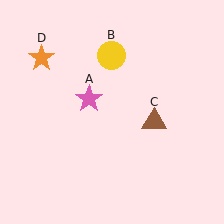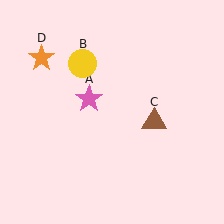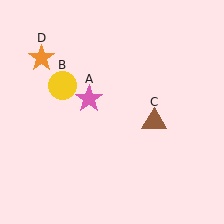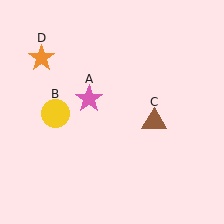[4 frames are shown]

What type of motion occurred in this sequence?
The yellow circle (object B) rotated counterclockwise around the center of the scene.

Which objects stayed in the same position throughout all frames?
Pink star (object A) and brown triangle (object C) and orange star (object D) remained stationary.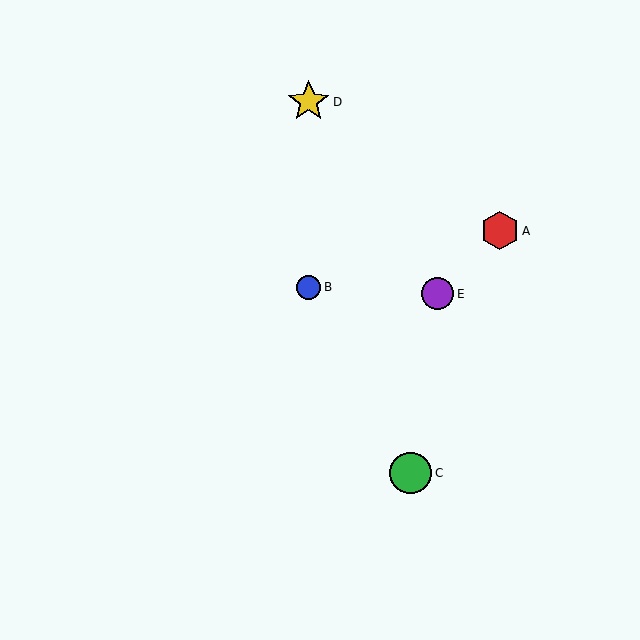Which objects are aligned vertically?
Objects B, D are aligned vertically.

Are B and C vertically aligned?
No, B is at x≈309 and C is at x≈411.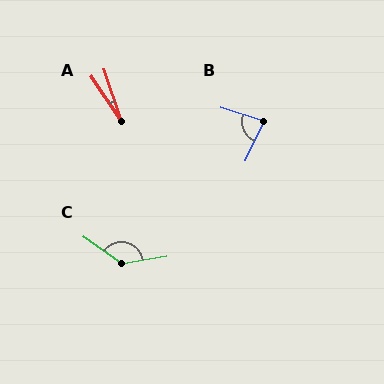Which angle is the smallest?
A, at approximately 15 degrees.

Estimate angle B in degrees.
Approximately 82 degrees.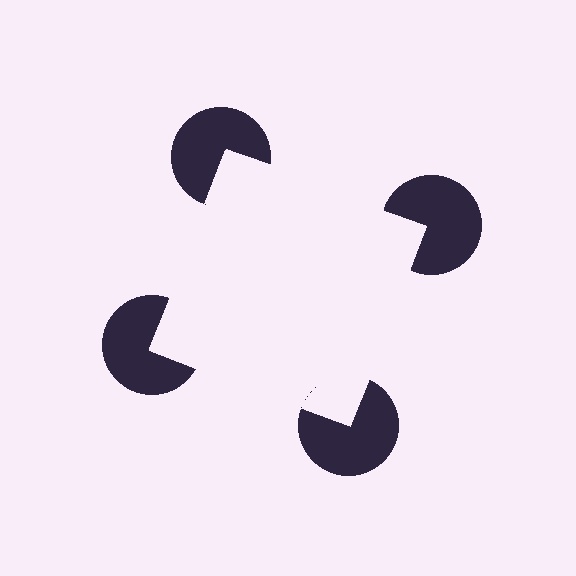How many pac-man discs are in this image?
There are 4 — one at each vertex of the illusory square.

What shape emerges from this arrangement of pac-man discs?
An illusory square — its edges are inferred from the aligned wedge cuts in the pac-man discs, not physically drawn.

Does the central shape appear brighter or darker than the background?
It typically appears slightly brighter than the background, even though no actual brightness change is drawn.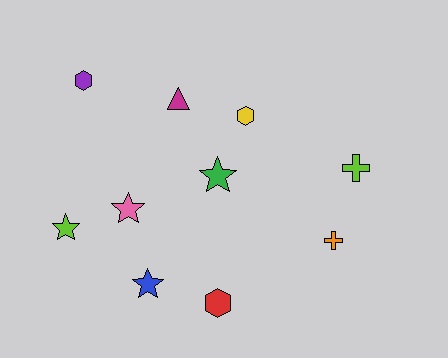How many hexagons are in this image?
There are 3 hexagons.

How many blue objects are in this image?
There is 1 blue object.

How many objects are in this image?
There are 10 objects.